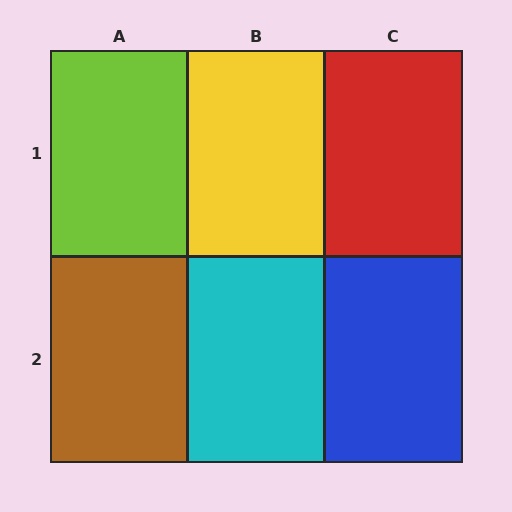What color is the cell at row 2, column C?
Blue.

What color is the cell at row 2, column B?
Cyan.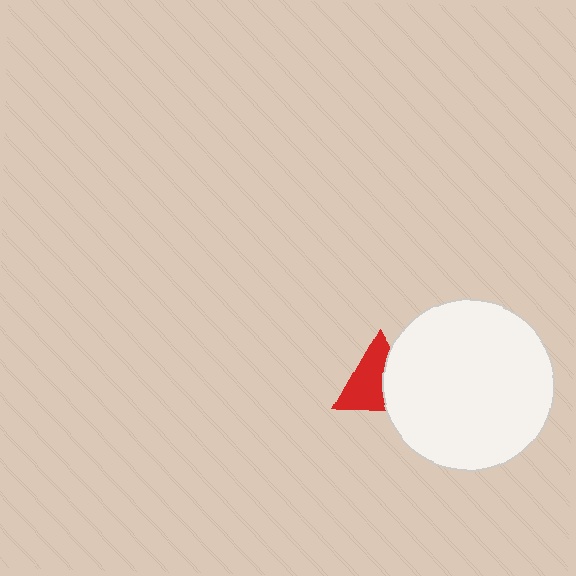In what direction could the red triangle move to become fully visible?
The red triangle could move left. That would shift it out from behind the white circle entirely.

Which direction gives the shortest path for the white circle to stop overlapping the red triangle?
Moving right gives the shortest separation.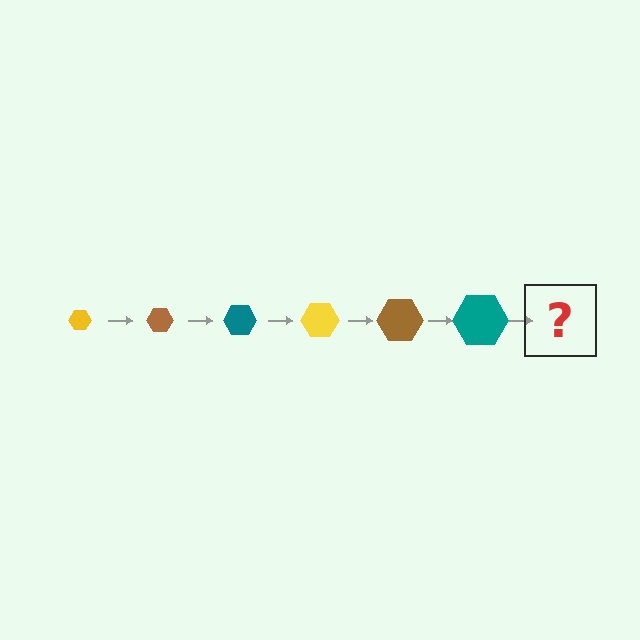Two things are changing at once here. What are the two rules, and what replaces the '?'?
The two rules are that the hexagon grows larger each step and the color cycles through yellow, brown, and teal. The '?' should be a yellow hexagon, larger than the previous one.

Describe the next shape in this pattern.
It should be a yellow hexagon, larger than the previous one.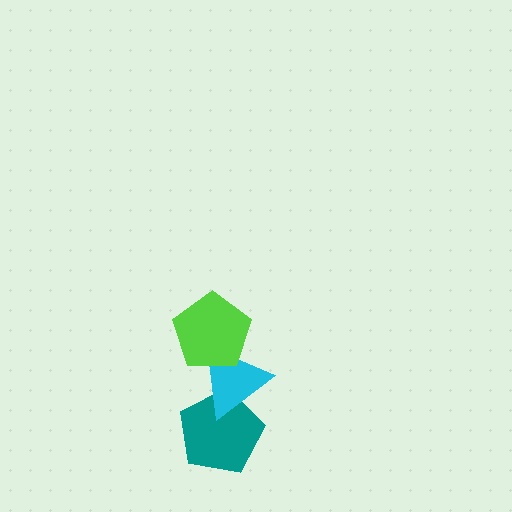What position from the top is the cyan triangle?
The cyan triangle is 2nd from the top.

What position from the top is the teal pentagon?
The teal pentagon is 3rd from the top.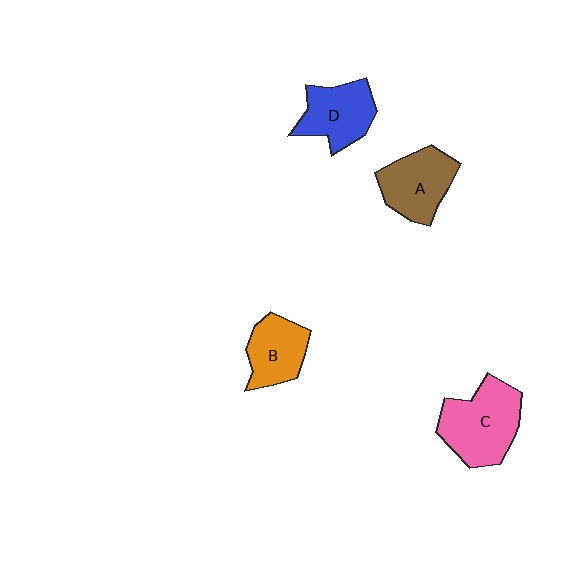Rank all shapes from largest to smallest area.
From largest to smallest: C (pink), A (brown), D (blue), B (orange).